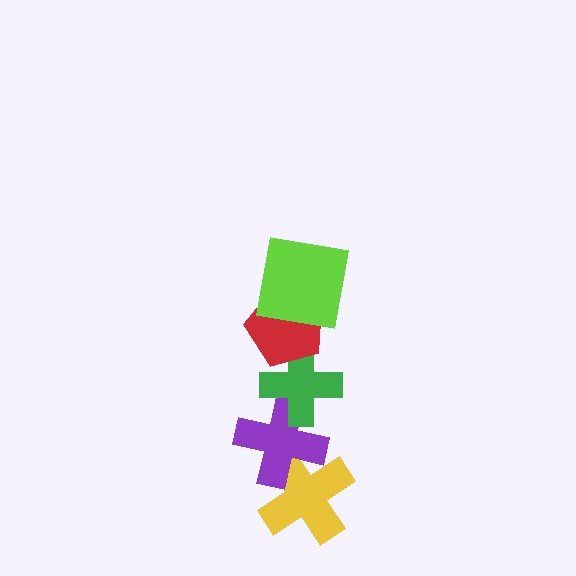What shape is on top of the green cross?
The red pentagon is on top of the green cross.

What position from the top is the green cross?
The green cross is 3rd from the top.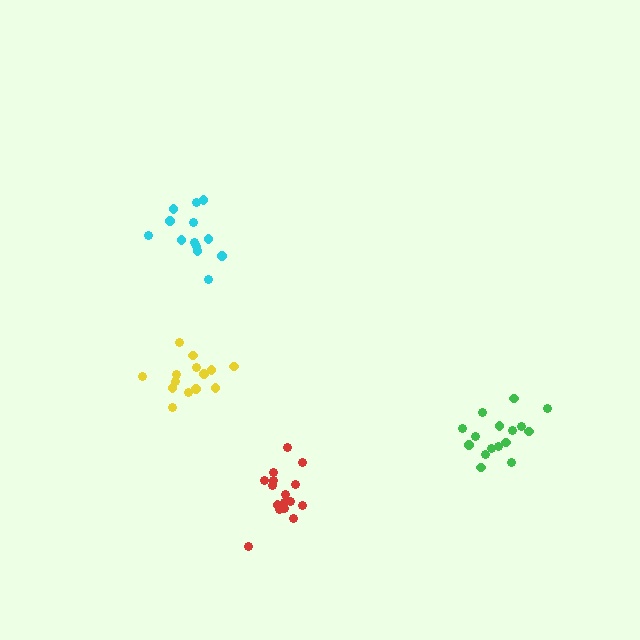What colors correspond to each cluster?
The clusters are colored: cyan, green, yellow, red.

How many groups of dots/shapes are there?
There are 4 groups.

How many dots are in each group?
Group 1: 13 dots, Group 2: 16 dots, Group 3: 14 dots, Group 4: 16 dots (59 total).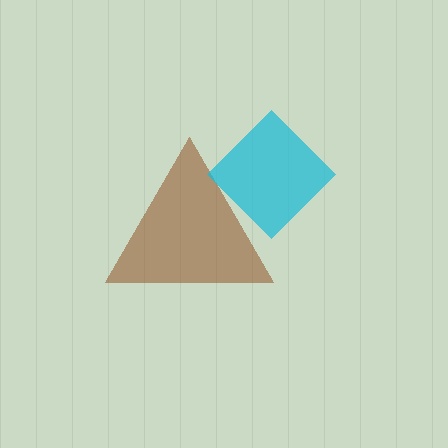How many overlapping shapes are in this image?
There are 2 overlapping shapes in the image.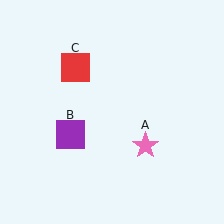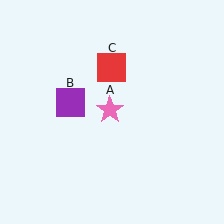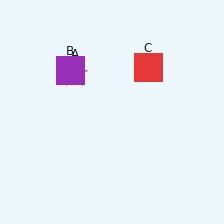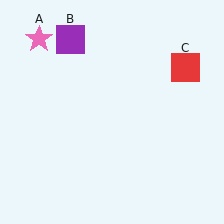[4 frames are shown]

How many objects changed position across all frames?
3 objects changed position: pink star (object A), purple square (object B), red square (object C).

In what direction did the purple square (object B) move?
The purple square (object B) moved up.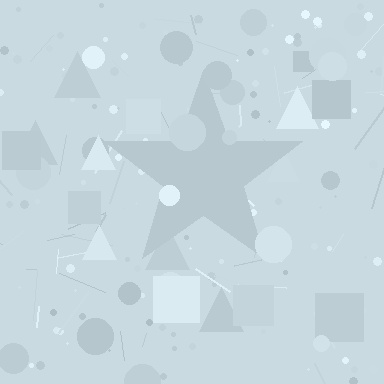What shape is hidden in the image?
A star is hidden in the image.